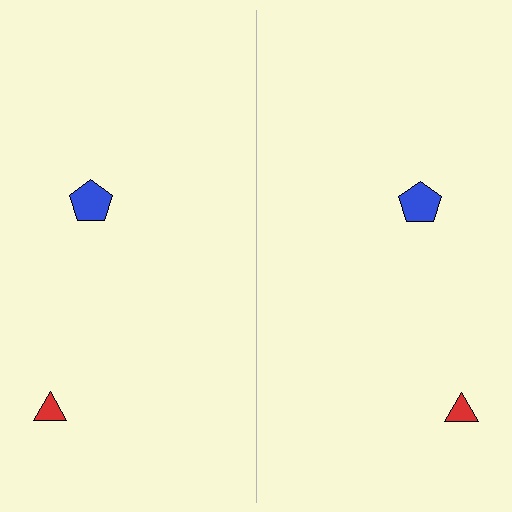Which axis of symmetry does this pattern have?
The pattern has a vertical axis of symmetry running through the center of the image.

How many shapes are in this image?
There are 4 shapes in this image.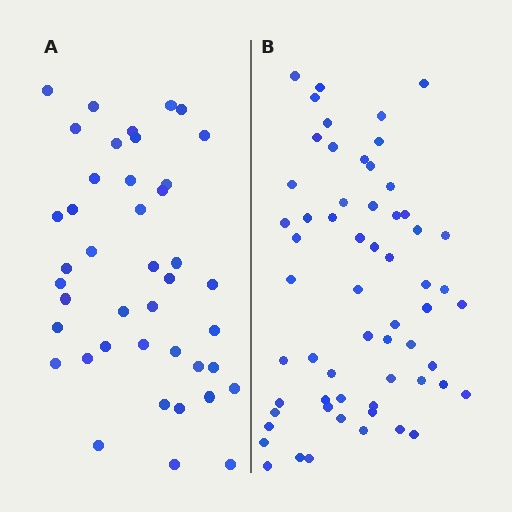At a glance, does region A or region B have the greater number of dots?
Region B (the right region) has more dots.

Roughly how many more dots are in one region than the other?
Region B has approximately 20 more dots than region A.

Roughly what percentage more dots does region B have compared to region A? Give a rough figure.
About 45% more.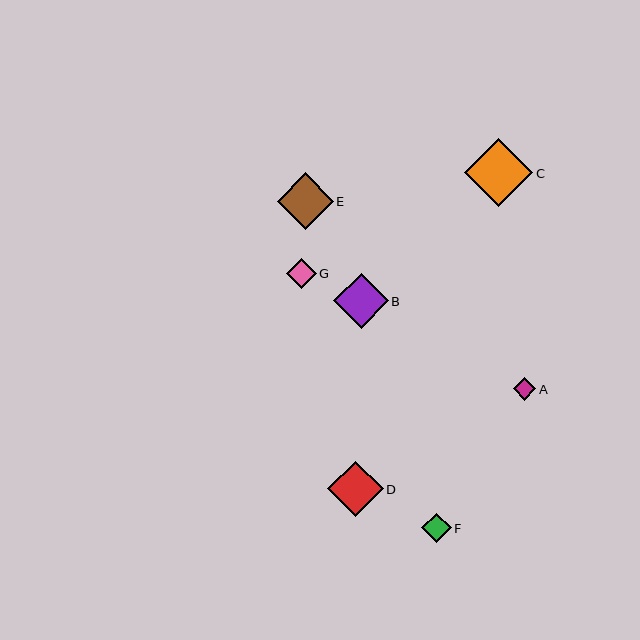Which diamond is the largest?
Diamond C is the largest with a size of approximately 69 pixels.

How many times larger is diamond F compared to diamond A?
Diamond F is approximately 1.3 times the size of diamond A.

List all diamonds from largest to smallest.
From largest to smallest: C, E, D, B, G, F, A.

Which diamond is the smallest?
Diamond A is the smallest with a size of approximately 22 pixels.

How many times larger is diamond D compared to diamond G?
Diamond D is approximately 1.8 times the size of diamond G.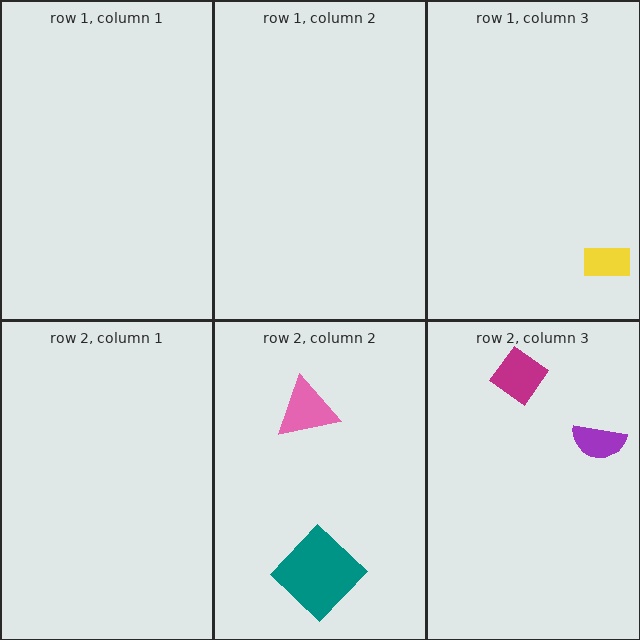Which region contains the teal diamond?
The row 2, column 2 region.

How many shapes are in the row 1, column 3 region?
1.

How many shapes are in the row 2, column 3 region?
2.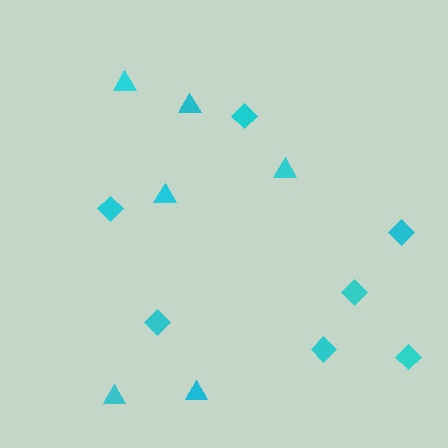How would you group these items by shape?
There are 2 groups: one group of diamonds (7) and one group of triangles (6).